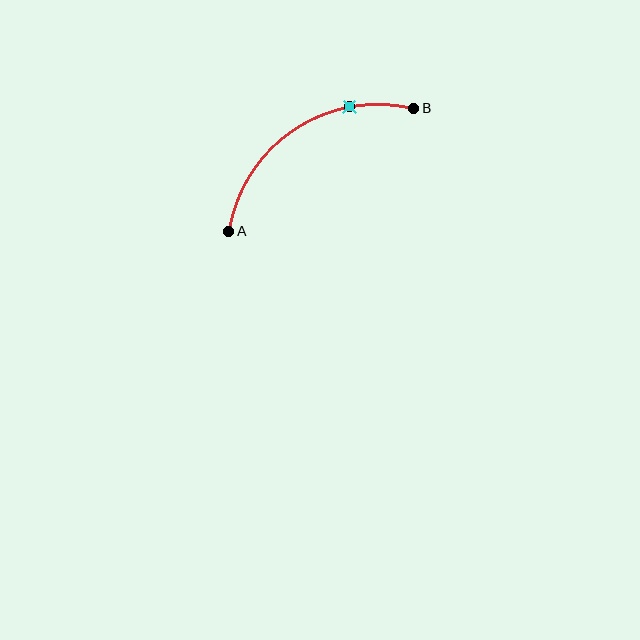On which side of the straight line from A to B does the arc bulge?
The arc bulges above the straight line connecting A and B.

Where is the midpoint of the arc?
The arc midpoint is the point on the curve farthest from the straight line joining A and B. It sits above that line.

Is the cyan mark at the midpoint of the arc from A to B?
No. The cyan mark lies on the arc but is closer to endpoint B. The arc midpoint would be at the point on the curve equidistant along the arc from both A and B.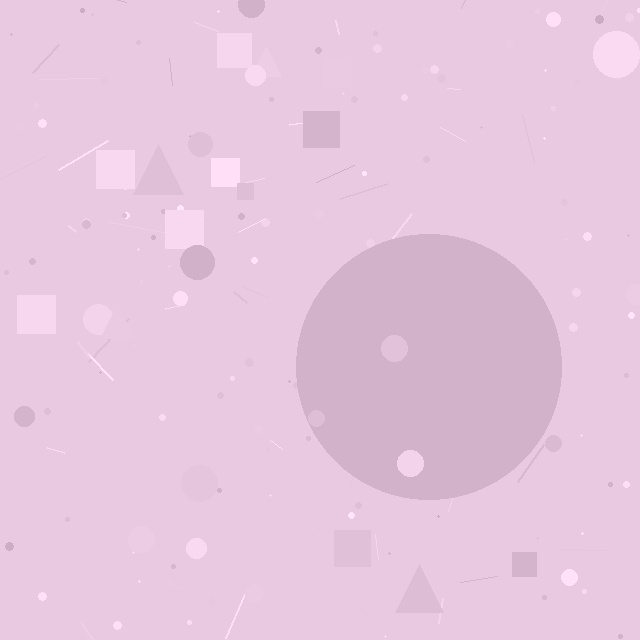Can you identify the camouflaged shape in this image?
The camouflaged shape is a circle.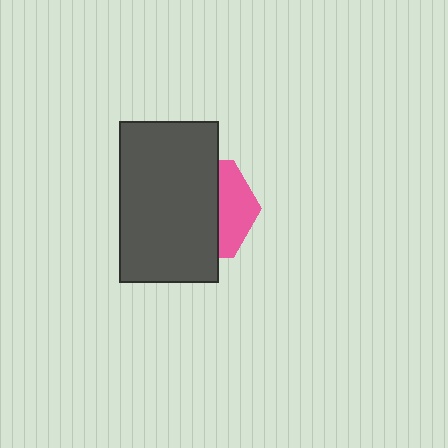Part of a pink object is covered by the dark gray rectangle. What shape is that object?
It is a hexagon.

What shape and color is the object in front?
The object in front is a dark gray rectangle.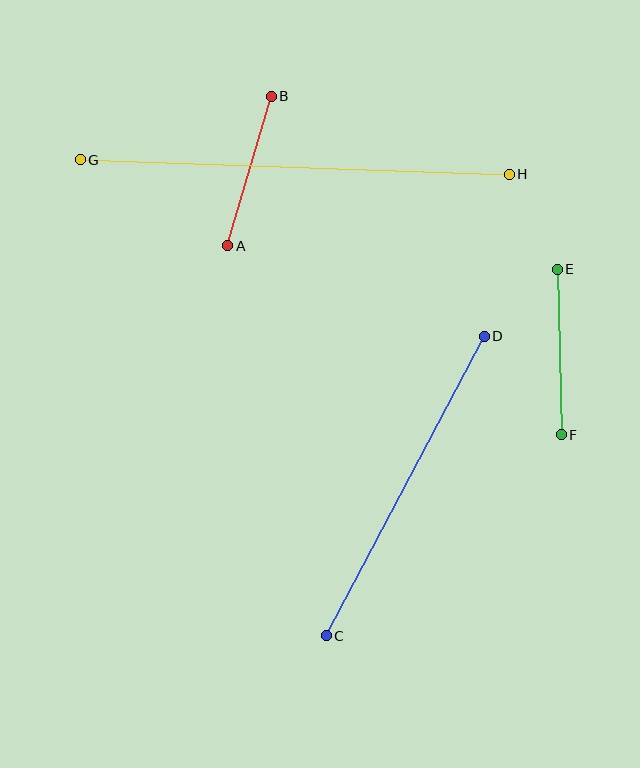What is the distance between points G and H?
The distance is approximately 429 pixels.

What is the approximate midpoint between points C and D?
The midpoint is at approximately (405, 486) pixels.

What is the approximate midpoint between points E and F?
The midpoint is at approximately (559, 352) pixels.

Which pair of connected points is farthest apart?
Points G and H are farthest apart.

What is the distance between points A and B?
The distance is approximately 156 pixels.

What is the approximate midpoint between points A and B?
The midpoint is at approximately (249, 171) pixels.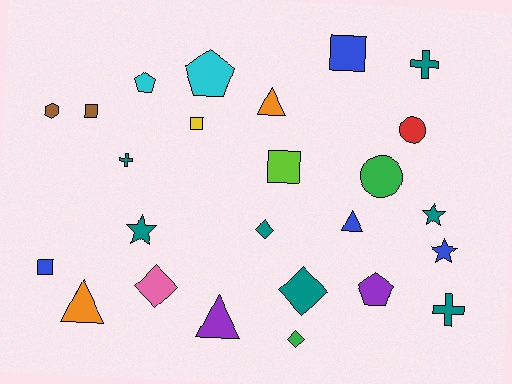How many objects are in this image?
There are 25 objects.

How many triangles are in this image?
There are 4 triangles.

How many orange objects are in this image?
There are 2 orange objects.